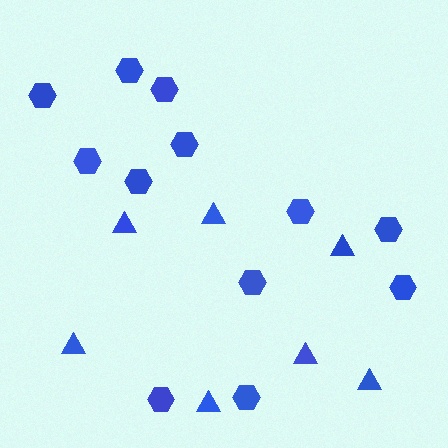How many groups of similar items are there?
There are 2 groups: one group of triangles (7) and one group of hexagons (12).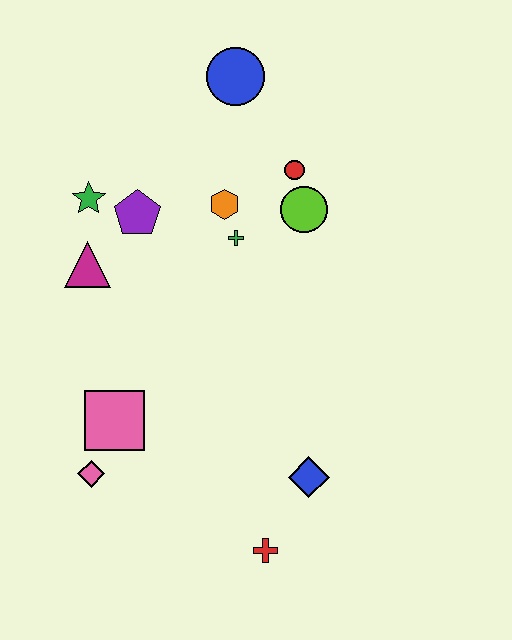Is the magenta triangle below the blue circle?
Yes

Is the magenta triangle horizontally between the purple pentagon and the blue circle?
No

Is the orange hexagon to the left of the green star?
No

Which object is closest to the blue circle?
The red circle is closest to the blue circle.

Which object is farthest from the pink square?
The blue circle is farthest from the pink square.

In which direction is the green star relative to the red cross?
The green star is above the red cross.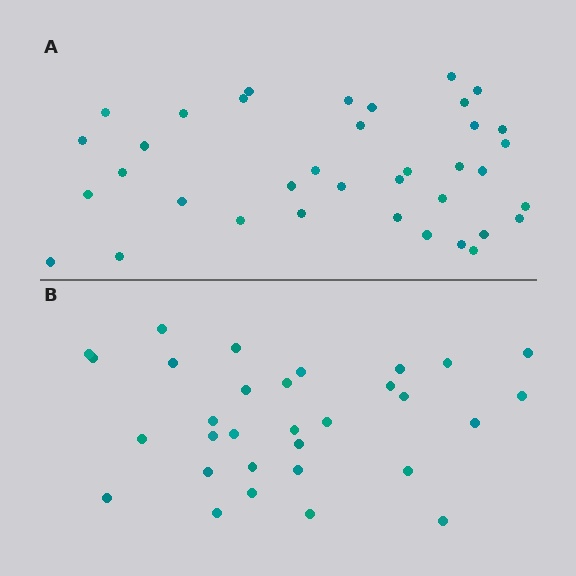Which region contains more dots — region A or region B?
Region A (the top region) has more dots.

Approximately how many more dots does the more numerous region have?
Region A has about 6 more dots than region B.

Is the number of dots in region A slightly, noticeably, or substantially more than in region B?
Region A has only slightly more — the two regions are fairly close. The ratio is roughly 1.2 to 1.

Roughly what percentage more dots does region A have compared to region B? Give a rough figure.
About 20% more.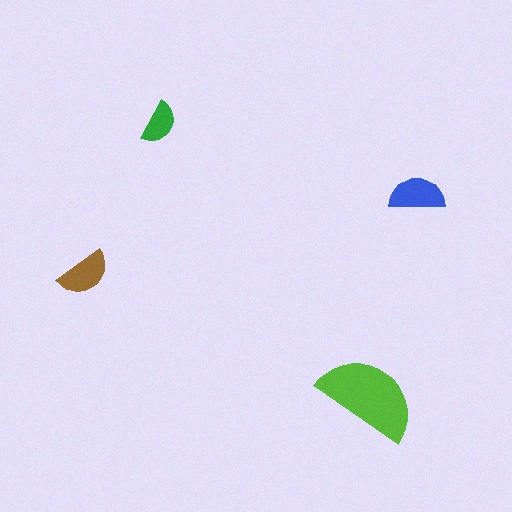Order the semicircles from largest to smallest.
the lime one, the blue one, the brown one, the green one.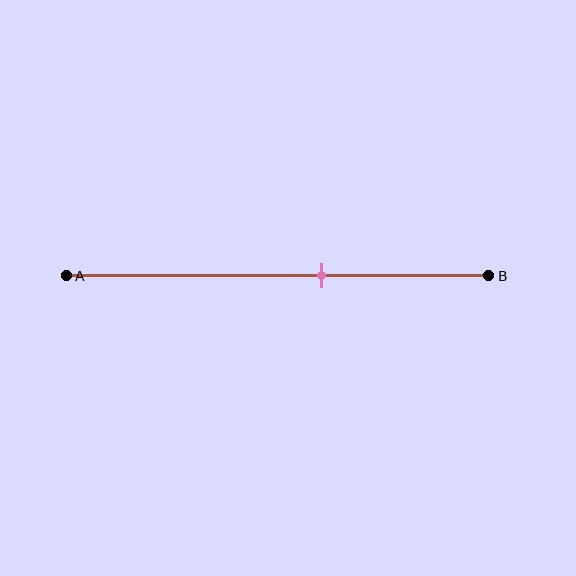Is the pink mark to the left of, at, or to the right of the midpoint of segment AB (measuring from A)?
The pink mark is to the right of the midpoint of segment AB.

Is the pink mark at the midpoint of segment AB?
No, the mark is at about 60% from A, not at the 50% midpoint.